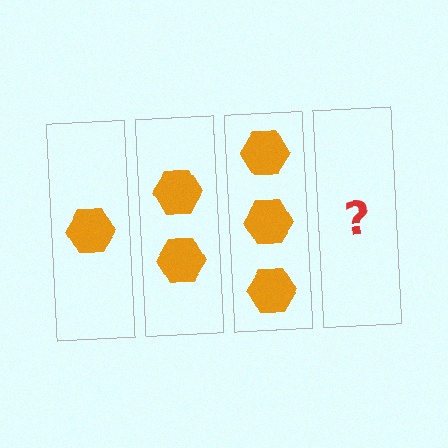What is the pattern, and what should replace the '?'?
The pattern is that each step adds one more hexagon. The '?' should be 4 hexagons.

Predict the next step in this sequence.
The next step is 4 hexagons.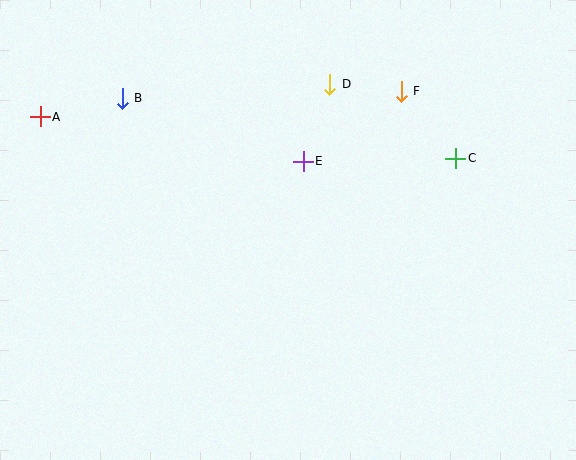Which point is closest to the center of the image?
Point E at (303, 161) is closest to the center.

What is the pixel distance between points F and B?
The distance between F and B is 279 pixels.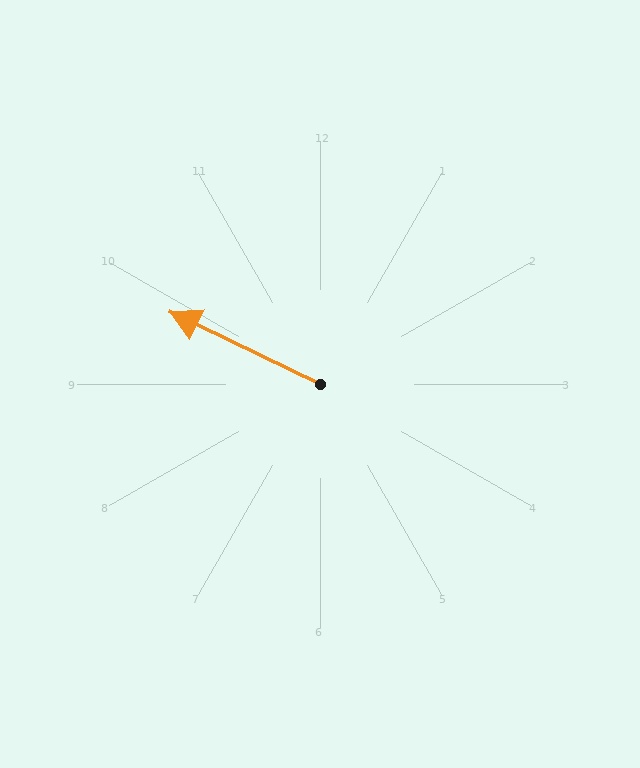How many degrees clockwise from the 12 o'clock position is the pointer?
Approximately 296 degrees.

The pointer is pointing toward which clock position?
Roughly 10 o'clock.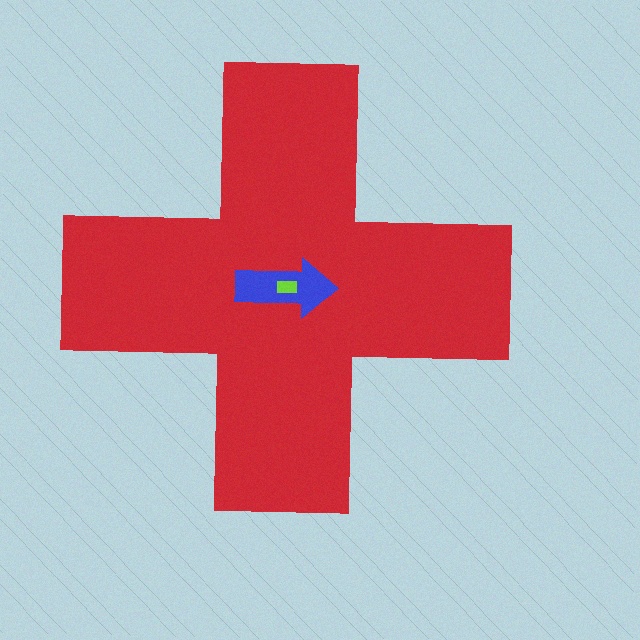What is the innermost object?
The lime rectangle.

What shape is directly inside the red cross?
The blue arrow.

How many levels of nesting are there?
3.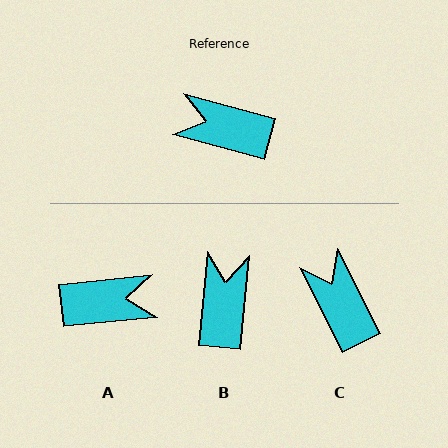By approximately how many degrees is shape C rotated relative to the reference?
Approximately 48 degrees clockwise.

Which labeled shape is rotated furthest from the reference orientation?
A, about 159 degrees away.